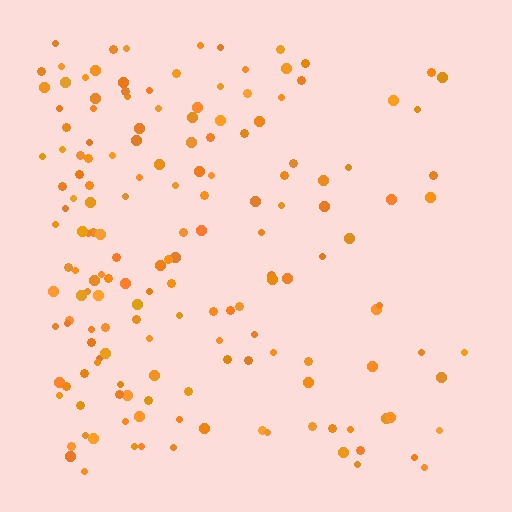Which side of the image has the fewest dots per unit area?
The right.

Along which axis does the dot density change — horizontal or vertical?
Horizontal.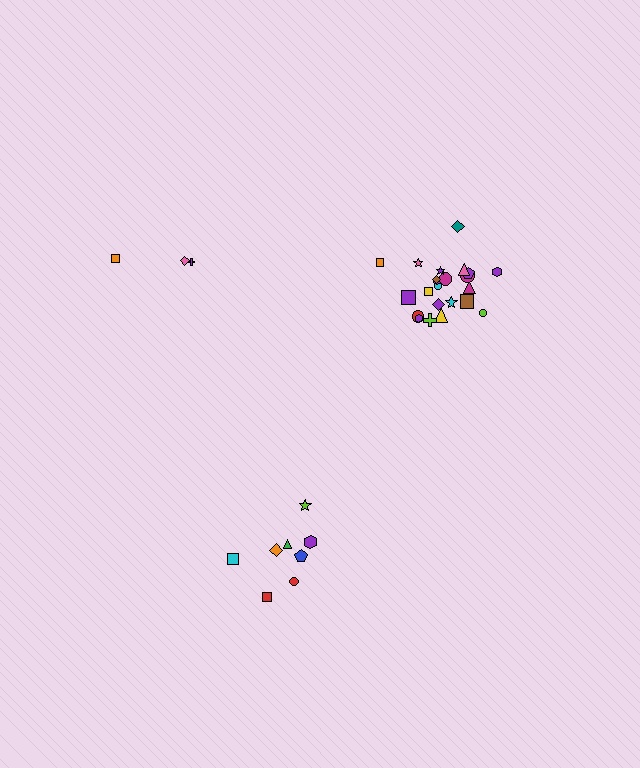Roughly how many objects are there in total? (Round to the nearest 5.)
Roughly 35 objects in total.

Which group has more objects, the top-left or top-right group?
The top-right group.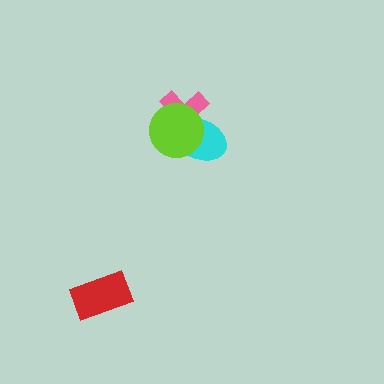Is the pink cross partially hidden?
Yes, it is partially covered by another shape.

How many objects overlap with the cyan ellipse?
2 objects overlap with the cyan ellipse.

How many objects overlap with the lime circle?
2 objects overlap with the lime circle.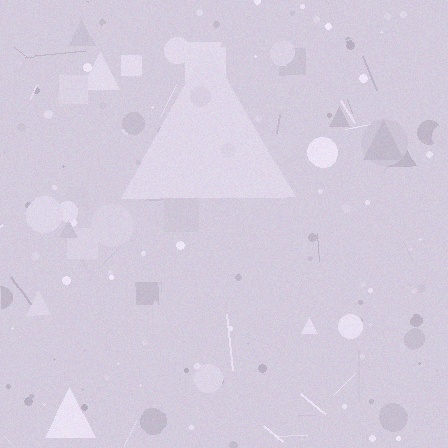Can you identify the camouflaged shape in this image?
The camouflaged shape is a triangle.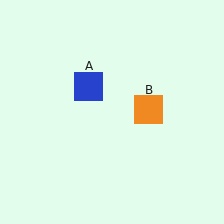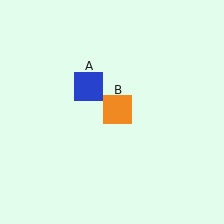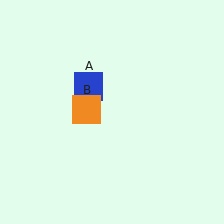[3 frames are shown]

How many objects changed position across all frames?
1 object changed position: orange square (object B).